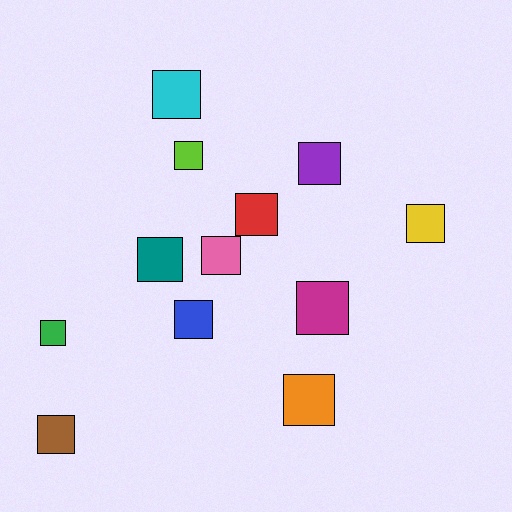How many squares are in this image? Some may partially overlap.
There are 12 squares.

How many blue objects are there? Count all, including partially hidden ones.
There is 1 blue object.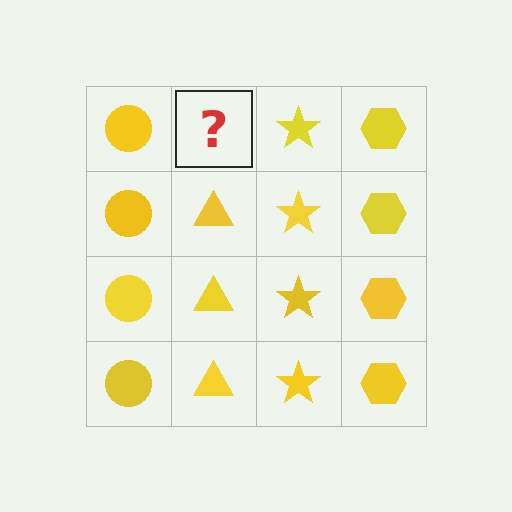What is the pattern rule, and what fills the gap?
The rule is that each column has a consistent shape. The gap should be filled with a yellow triangle.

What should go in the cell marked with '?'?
The missing cell should contain a yellow triangle.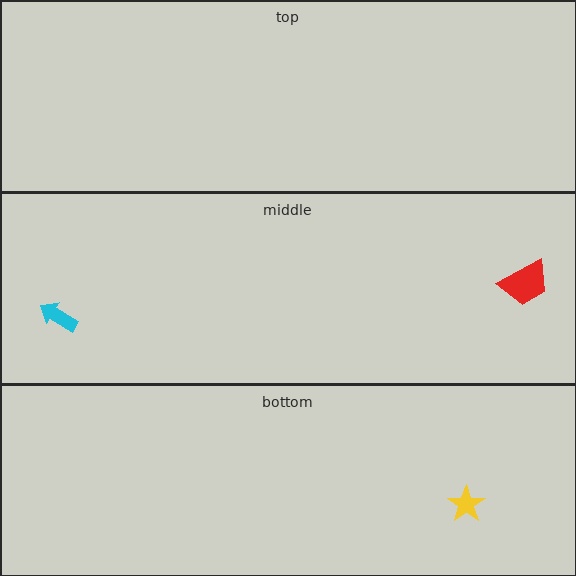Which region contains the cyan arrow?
The middle region.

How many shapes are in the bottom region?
1.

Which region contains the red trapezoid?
The middle region.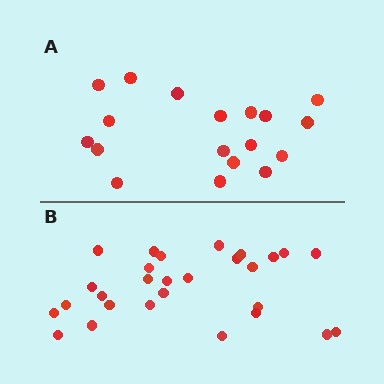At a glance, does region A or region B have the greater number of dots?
Region B (the bottom region) has more dots.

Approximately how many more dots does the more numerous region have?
Region B has roughly 10 or so more dots than region A.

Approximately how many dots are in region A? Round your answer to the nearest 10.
About 20 dots. (The exact count is 18, which rounds to 20.)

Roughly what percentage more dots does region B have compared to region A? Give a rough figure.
About 55% more.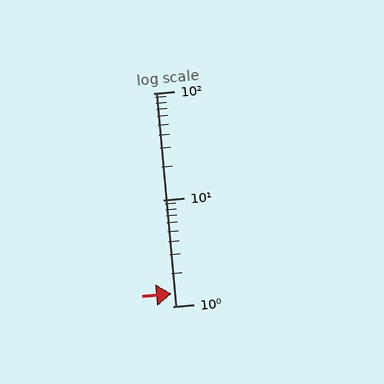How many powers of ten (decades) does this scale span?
The scale spans 2 decades, from 1 to 100.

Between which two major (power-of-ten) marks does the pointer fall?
The pointer is between 1 and 10.